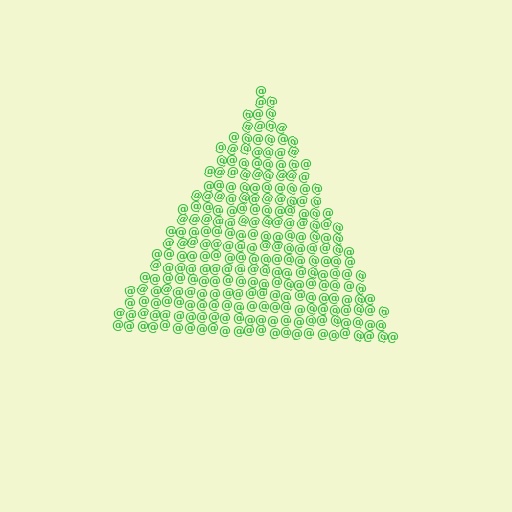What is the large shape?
The large shape is a triangle.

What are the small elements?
The small elements are at signs.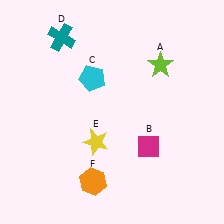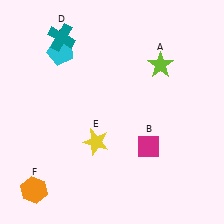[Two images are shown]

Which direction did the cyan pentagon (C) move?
The cyan pentagon (C) moved left.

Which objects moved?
The objects that moved are: the cyan pentagon (C), the orange hexagon (F).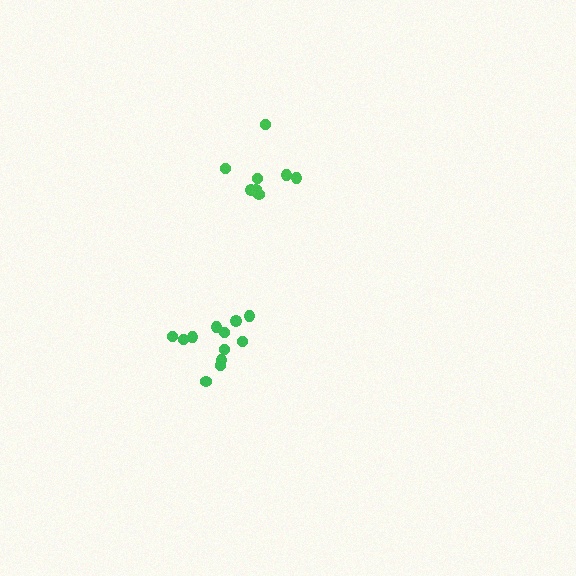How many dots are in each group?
Group 1: 8 dots, Group 2: 12 dots (20 total).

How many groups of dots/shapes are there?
There are 2 groups.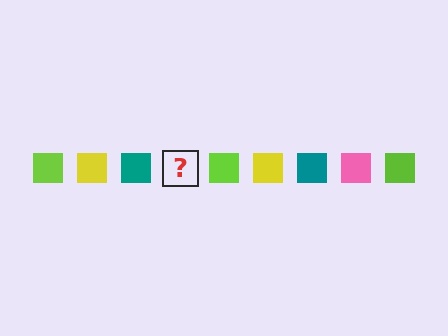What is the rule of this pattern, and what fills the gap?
The rule is that the pattern cycles through lime, yellow, teal, pink squares. The gap should be filled with a pink square.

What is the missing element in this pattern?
The missing element is a pink square.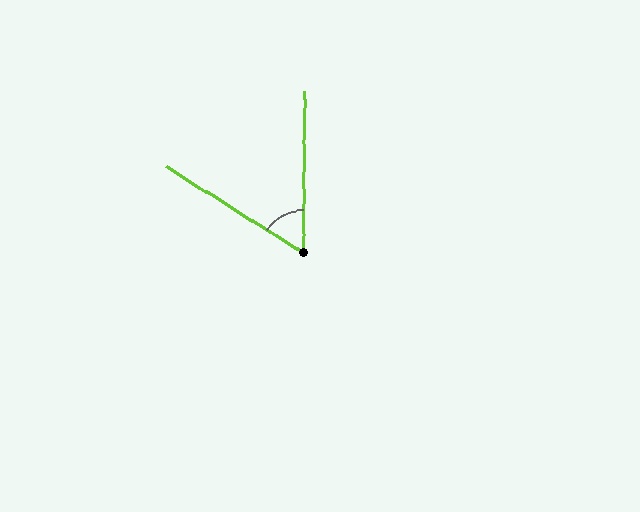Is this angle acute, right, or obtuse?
It is acute.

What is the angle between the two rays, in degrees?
Approximately 59 degrees.